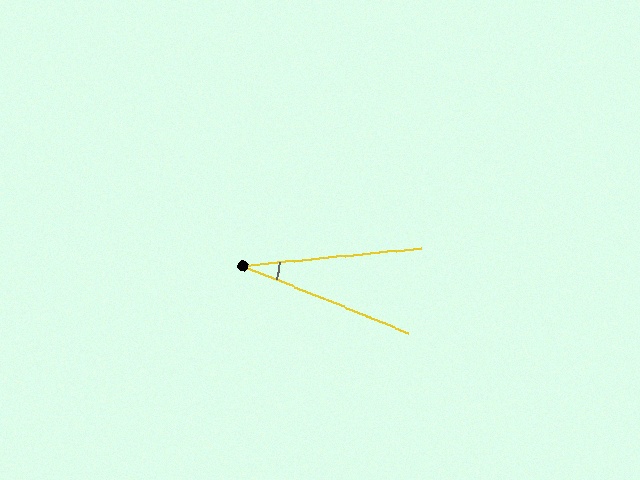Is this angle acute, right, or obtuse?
It is acute.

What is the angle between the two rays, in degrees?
Approximately 28 degrees.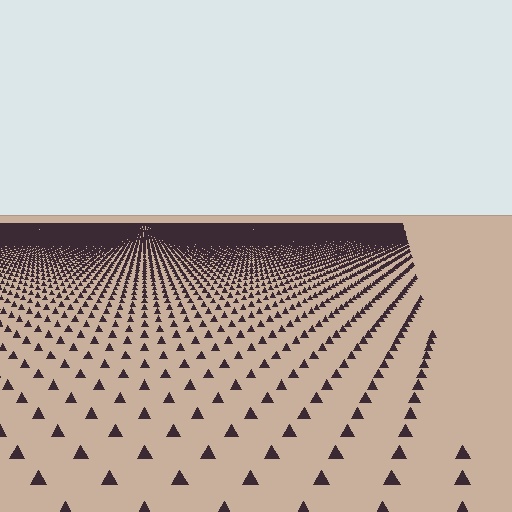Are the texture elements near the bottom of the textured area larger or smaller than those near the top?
Larger. Near the bottom, elements are closer to the viewer and appear at a bigger on-screen size.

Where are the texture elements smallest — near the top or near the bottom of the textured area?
Near the top.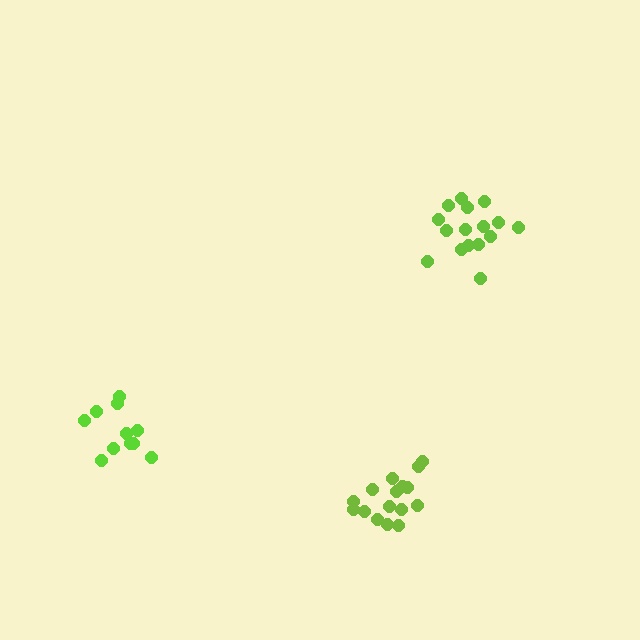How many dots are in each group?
Group 1: 11 dots, Group 2: 16 dots, Group 3: 16 dots (43 total).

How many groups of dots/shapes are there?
There are 3 groups.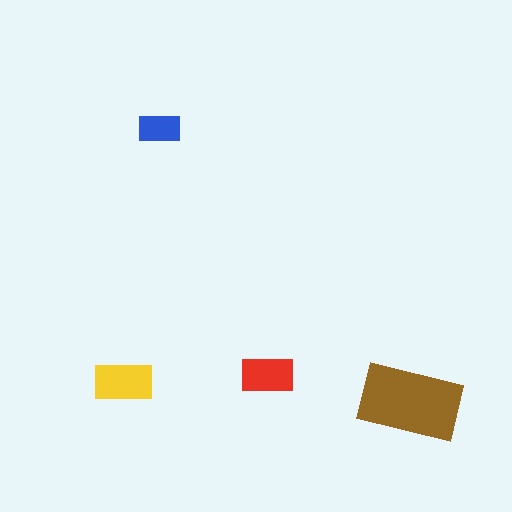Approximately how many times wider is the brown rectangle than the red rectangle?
About 2 times wider.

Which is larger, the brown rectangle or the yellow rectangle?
The brown one.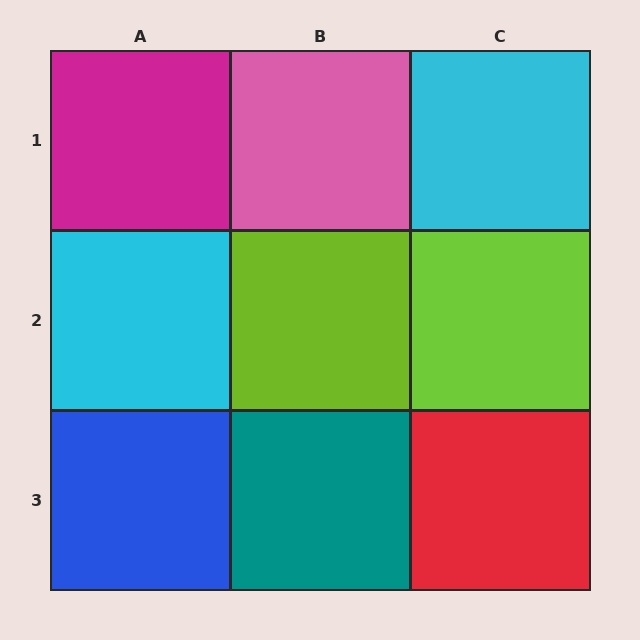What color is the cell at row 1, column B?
Pink.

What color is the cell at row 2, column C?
Lime.